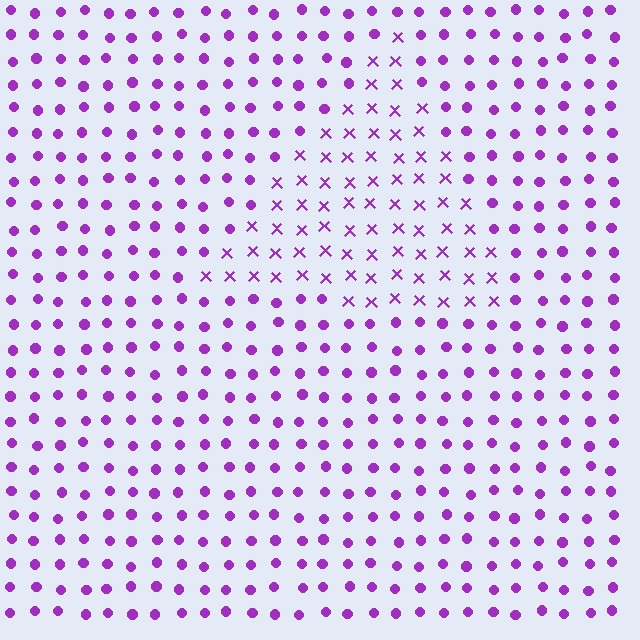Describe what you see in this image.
The image is filled with small purple elements arranged in a uniform grid. A triangle-shaped region contains X marks, while the surrounding area contains circles. The boundary is defined purely by the change in element shape.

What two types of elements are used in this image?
The image uses X marks inside the triangle region and circles outside it.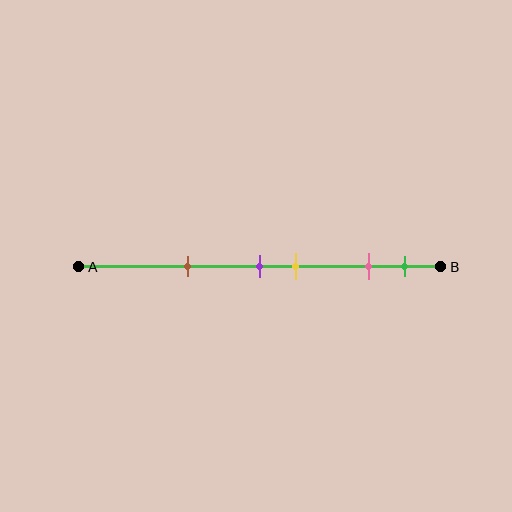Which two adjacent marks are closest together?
The purple and yellow marks are the closest adjacent pair.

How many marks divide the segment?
There are 5 marks dividing the segment.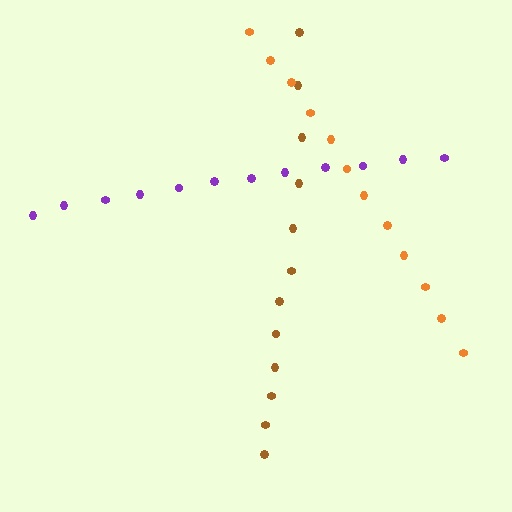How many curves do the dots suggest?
There are 3 distinct paths.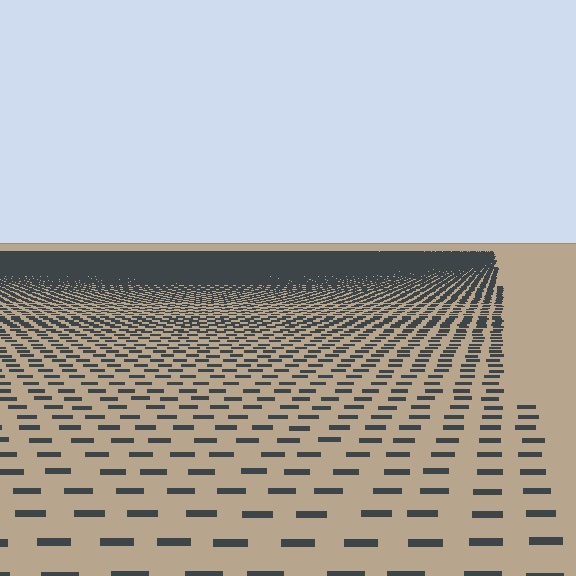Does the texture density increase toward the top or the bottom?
Density increases toward the top.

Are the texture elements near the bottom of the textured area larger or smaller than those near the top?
Larger. Near the bottom, elements are closer to the viewer and appear at a bigger on-screen size.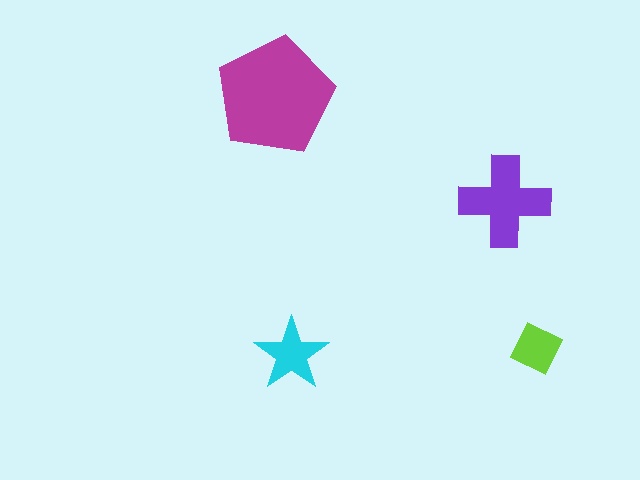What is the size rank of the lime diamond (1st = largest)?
4th.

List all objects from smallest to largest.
The lime diamond, the cyan star, the purple cross, the magenta pentagon.